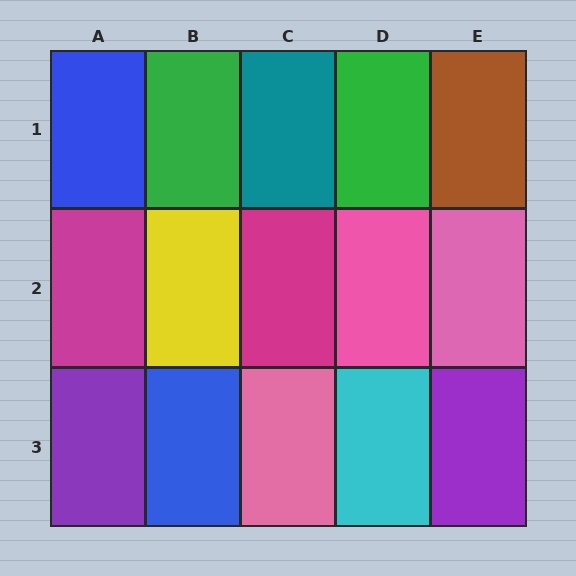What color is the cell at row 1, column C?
Teal.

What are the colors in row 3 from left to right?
Purple, blue, pink, cyan, purple.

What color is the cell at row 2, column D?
Pink.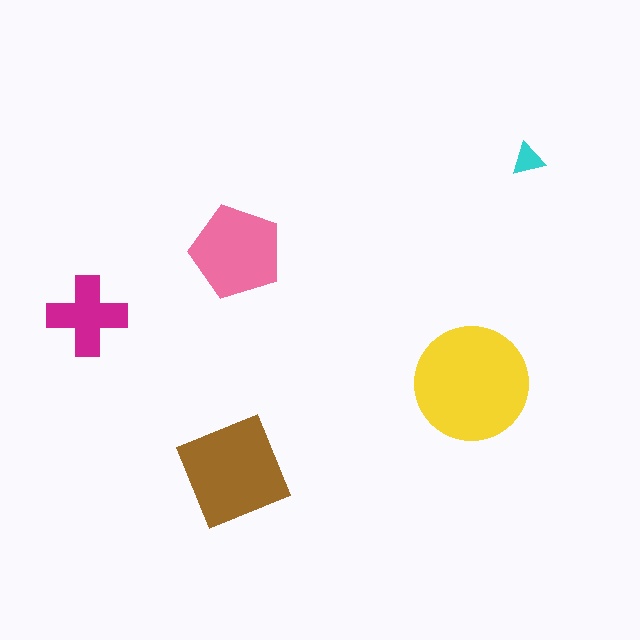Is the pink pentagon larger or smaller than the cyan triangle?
Larger.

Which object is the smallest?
The cyan triangle.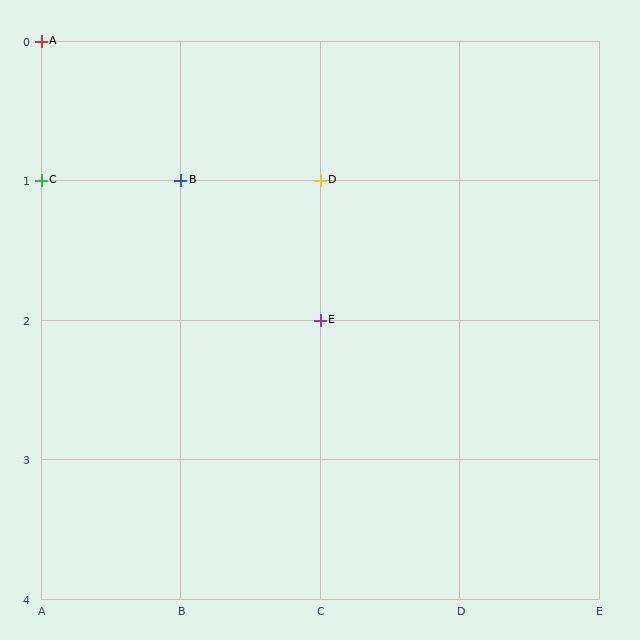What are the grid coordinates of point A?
Point A is at grid coordinates (A, 0).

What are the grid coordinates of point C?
Point C is at grid coordinates (A, 1).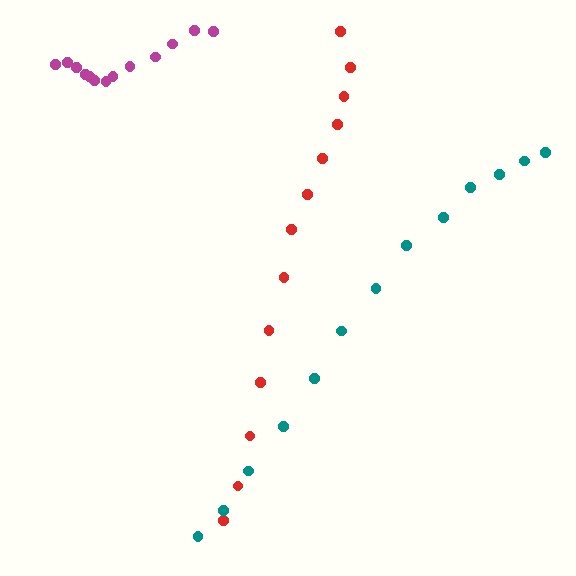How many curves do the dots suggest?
There are 3 distinct paths.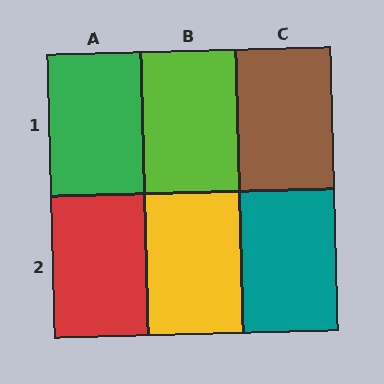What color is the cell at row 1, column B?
Lime.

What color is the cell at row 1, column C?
Brown.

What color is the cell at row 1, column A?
Green.